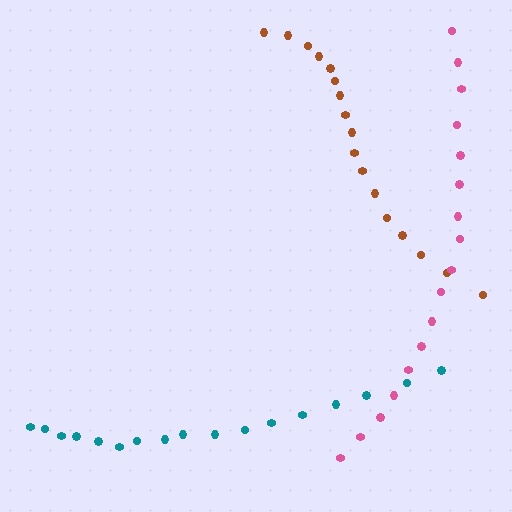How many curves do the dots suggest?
There are 3 distinct paths.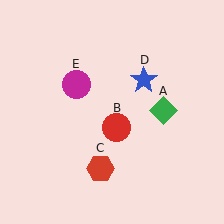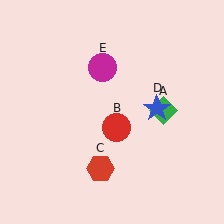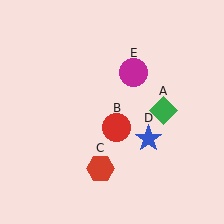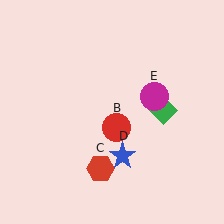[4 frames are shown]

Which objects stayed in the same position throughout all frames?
Green diamond (object A) and red circle (object B) and red hexagon (object C) remained stationary.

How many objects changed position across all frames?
2 objects changed position: blue star (object D), magenta circle (object E).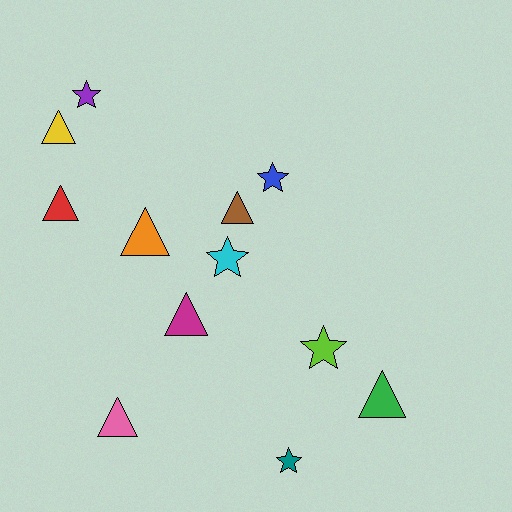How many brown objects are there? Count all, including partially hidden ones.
There is 1 brown object.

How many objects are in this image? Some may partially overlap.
There are 12 objects.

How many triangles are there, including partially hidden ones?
There are 7 triangles.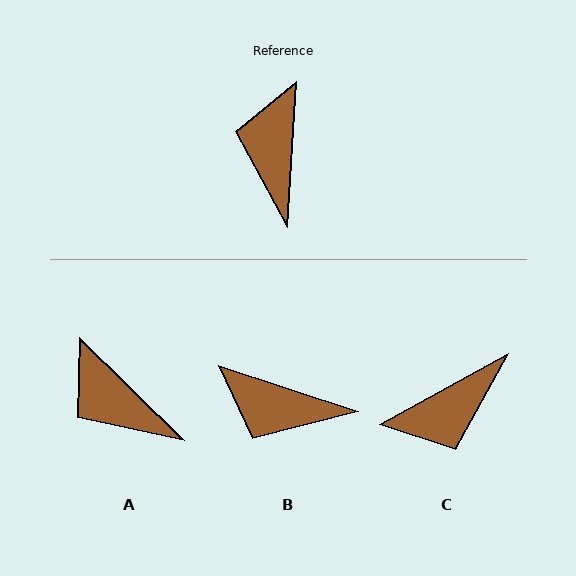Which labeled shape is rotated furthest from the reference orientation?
C, about 122 degrees away.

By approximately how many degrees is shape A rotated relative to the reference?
Approximately 49 degrees counter-clockwise.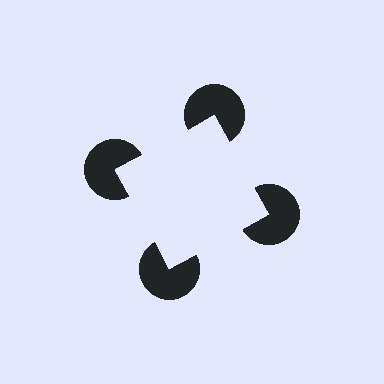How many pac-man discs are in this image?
There are 4 — one at each vertex of the illusory square.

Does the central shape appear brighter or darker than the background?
It typically appears slightly brighter than the background, even though no actual brightness change is drawn.